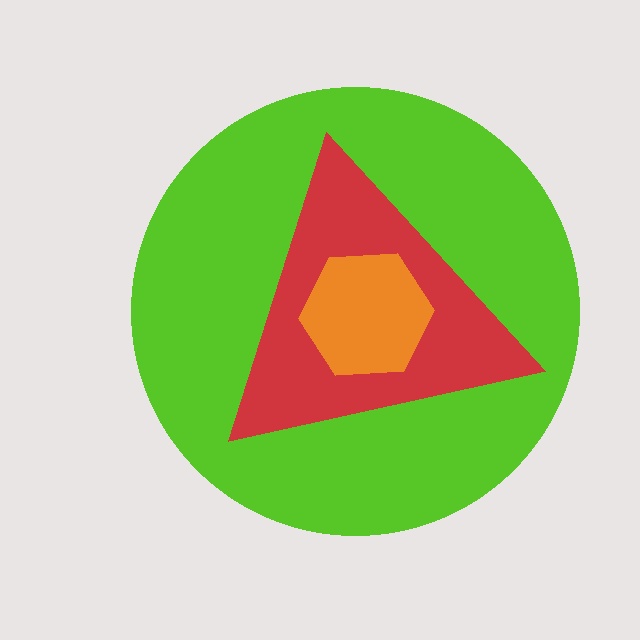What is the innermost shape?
The orange hexagon.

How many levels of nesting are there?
3.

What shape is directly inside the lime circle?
The red triangle.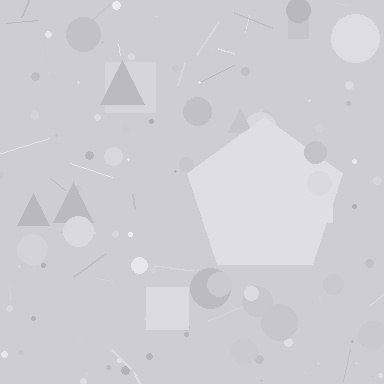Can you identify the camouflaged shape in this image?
The camouflaged shape is a pentagon.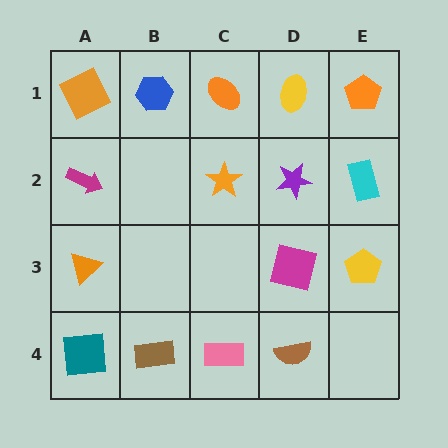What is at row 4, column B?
A brown rectangle.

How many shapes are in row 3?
3 shapes.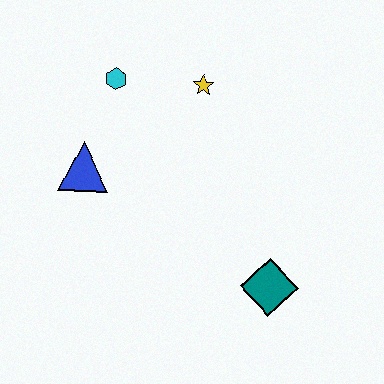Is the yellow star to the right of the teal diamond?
No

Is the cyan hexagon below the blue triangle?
No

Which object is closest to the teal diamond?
The yellow star is closest to the teal diamond.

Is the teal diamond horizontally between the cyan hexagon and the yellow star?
No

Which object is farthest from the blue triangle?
The teal diamond is farthest from the blue triangle.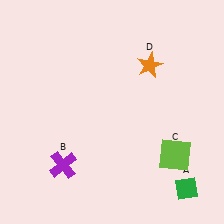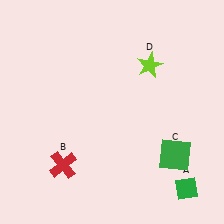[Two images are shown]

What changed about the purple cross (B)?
In Image 1, B is purple. In Image 2, it changed to red.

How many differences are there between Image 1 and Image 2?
There are 3 differences between the two images.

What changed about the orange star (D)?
In Image 1, D is orange. In Image 2, it changed to lime.